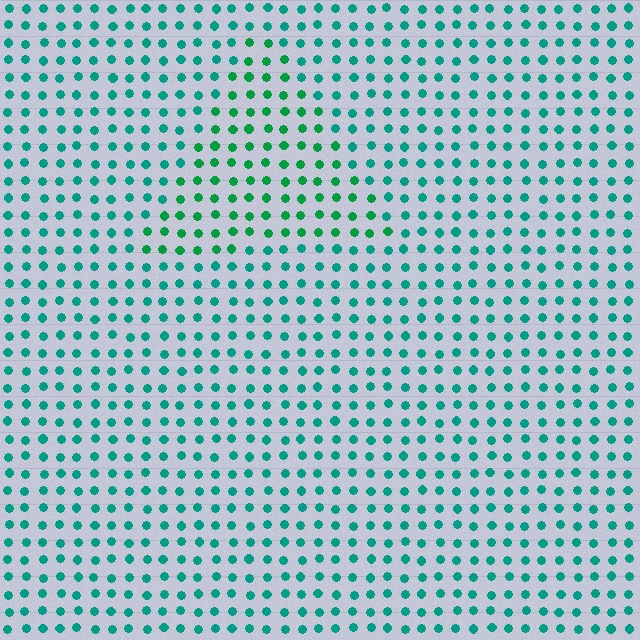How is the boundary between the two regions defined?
The boundary is defined purely by a slight shift in hue (about 27 degrees). Spacing, size, and orientation are identical on both sides.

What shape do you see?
I see a triangle.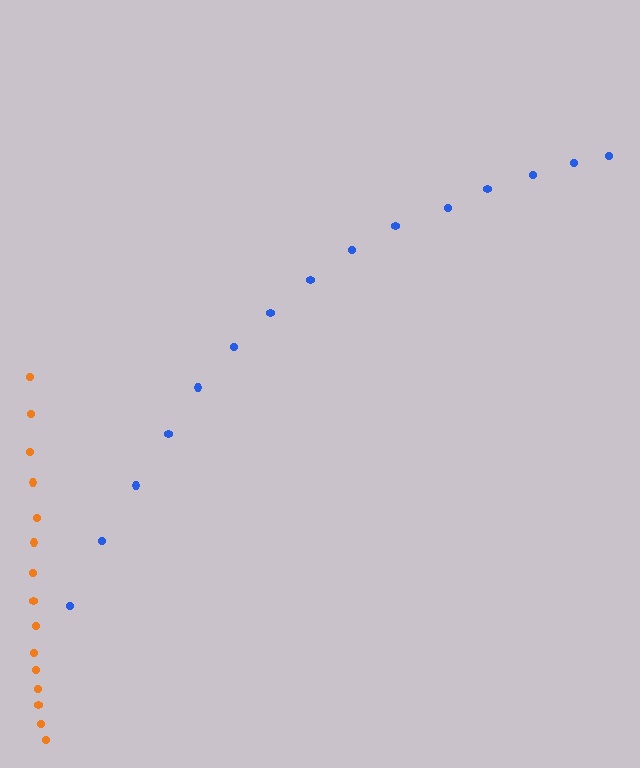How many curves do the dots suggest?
There are 2 distinct paths.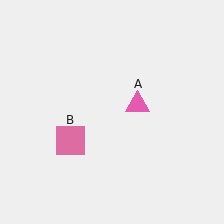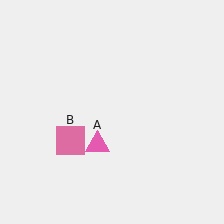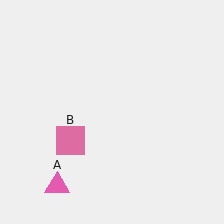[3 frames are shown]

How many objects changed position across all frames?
1 object changed position: pink triangle (object A).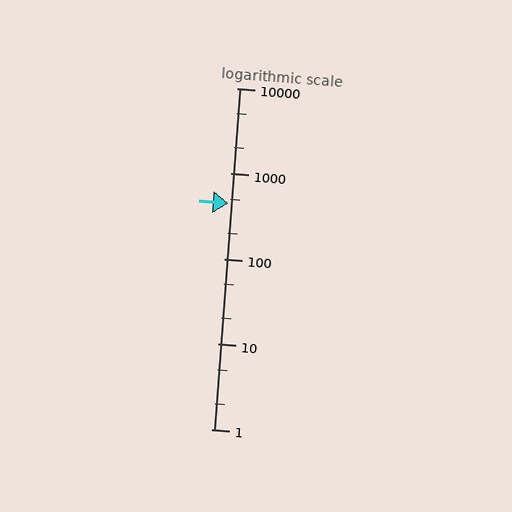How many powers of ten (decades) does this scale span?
The scale spans 4 decades, from 1 to 10000.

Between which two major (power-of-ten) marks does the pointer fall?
The pointer is between 100 and 1000.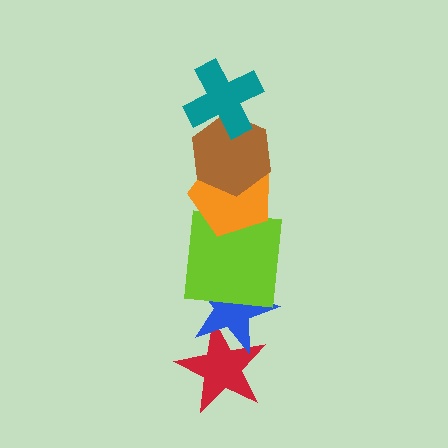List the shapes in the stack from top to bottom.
From top to bottom: the teal cross, the brown hexagon, the orange pentagon, the lime square, the blue star, the red star.